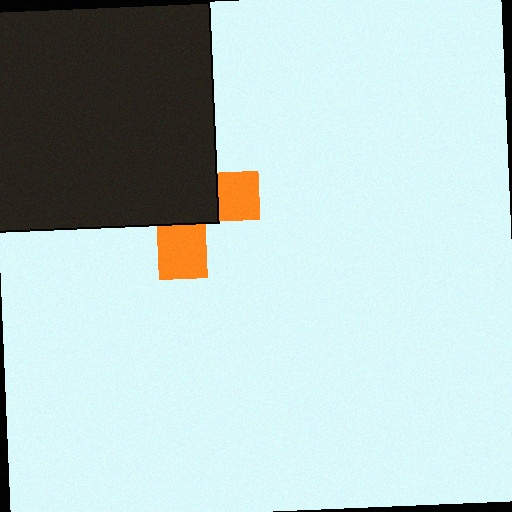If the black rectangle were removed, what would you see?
You would see the complete orange cross.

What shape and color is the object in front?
The object in front is a black rectangle.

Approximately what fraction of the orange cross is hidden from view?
Roughly 65% of the orange cross is hidden behind the black rectangle.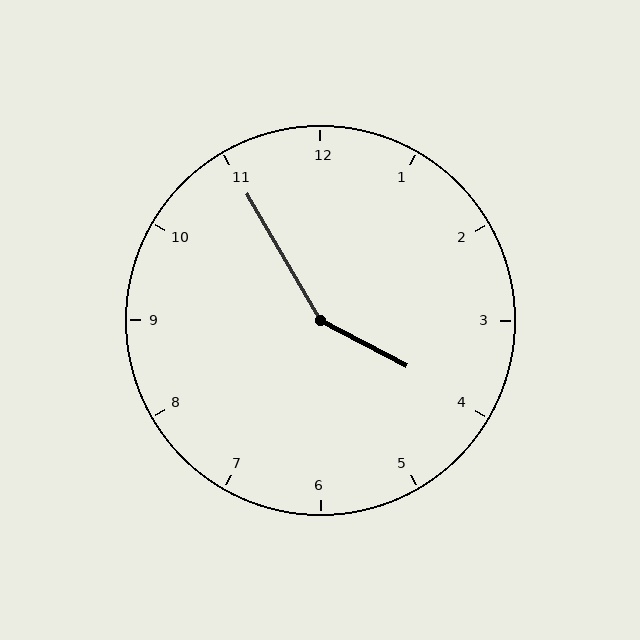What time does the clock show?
3:55.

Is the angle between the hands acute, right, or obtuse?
It is obtuse.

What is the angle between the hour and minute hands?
Approximately 148 degrees.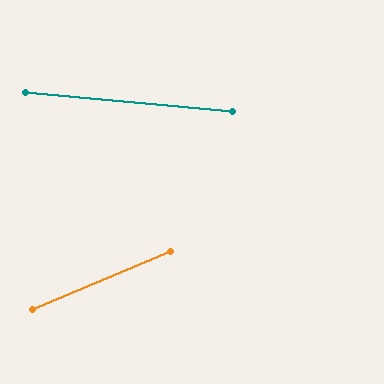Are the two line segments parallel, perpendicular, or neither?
Neither parallel nor perpendicular — they differ by about 28°.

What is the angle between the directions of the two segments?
Approximately 28 degrees.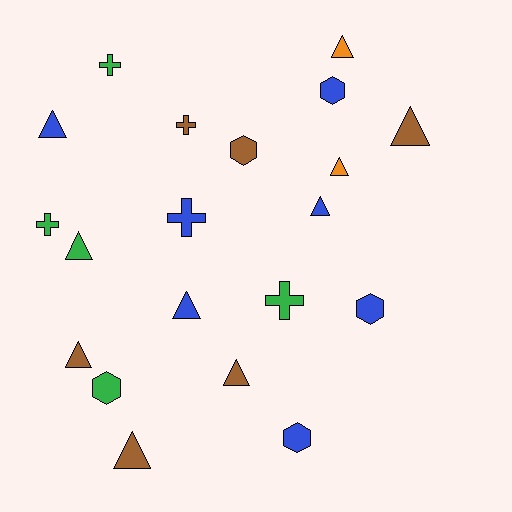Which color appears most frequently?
Blue, with 7 objects.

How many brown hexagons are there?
There is 1 brown hexagon.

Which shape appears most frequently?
Triangle, with 10 objects.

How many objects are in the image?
There are 20 objects.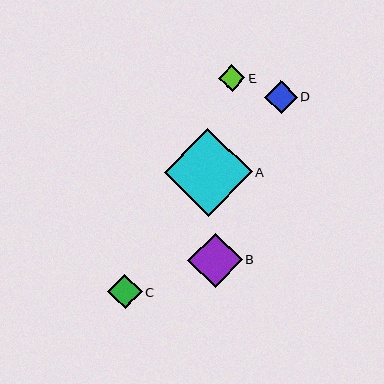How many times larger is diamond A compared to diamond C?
Diamond A is approximately 2.6 times the size of diamond C.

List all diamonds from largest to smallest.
From largest to smallest: A, B, C, D, E.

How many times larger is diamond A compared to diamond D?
Diamond A is approximately 2.7 times the size of diamond D.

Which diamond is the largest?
Diamond A is the largest with a size of approximately 88 pixels.